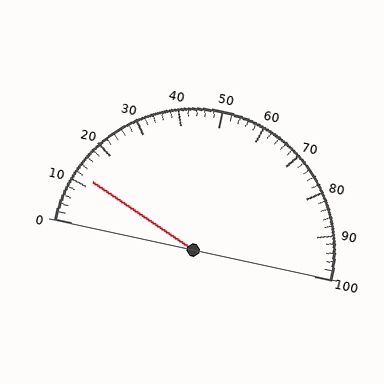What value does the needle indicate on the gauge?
The needle indicates approximately 12.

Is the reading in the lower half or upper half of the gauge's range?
The reading is in the lower half of the range (0 to 100).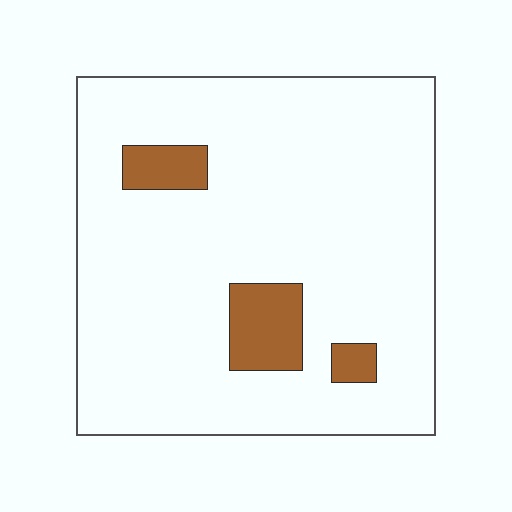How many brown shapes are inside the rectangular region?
3.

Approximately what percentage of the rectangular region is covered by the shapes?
Approximately 10%.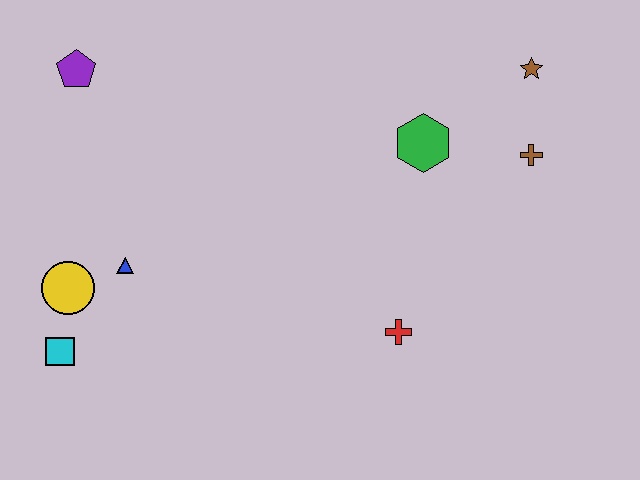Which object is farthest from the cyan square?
The brown star is farthest from the cyan square.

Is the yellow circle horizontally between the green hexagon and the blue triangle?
No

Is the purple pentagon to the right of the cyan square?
Yes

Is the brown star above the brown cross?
Yes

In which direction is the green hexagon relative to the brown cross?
The green hexagon is to the left of the brown cross.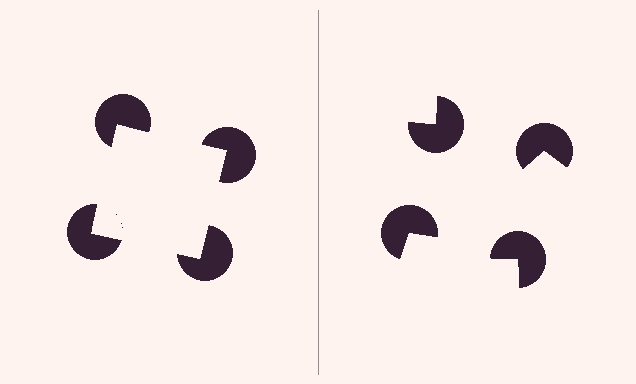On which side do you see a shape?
An illusory square appears on the left side. On the right side the wedge cuts are rotated, so no coherent shape forms.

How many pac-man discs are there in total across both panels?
8 — 4 on each side.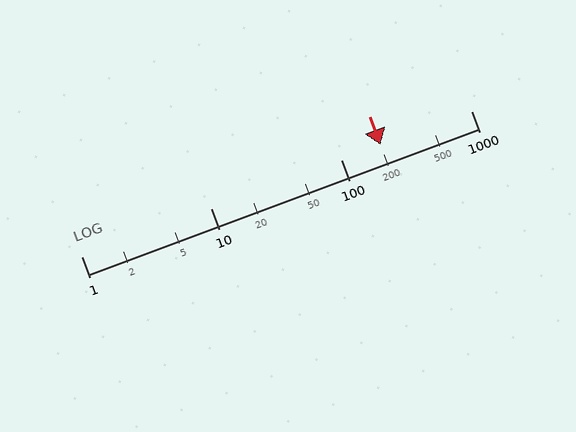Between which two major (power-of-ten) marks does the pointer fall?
The pointer is between 100 and 1000.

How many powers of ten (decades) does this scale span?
The scale spans 3 decades, from 1 to 1000.